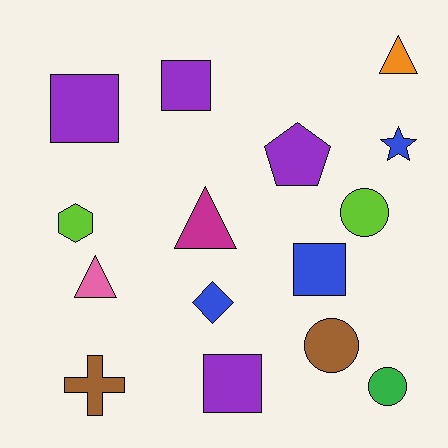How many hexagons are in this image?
There is 1 hexagon.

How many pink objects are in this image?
There is 1 pink object.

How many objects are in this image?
There are 15 objects.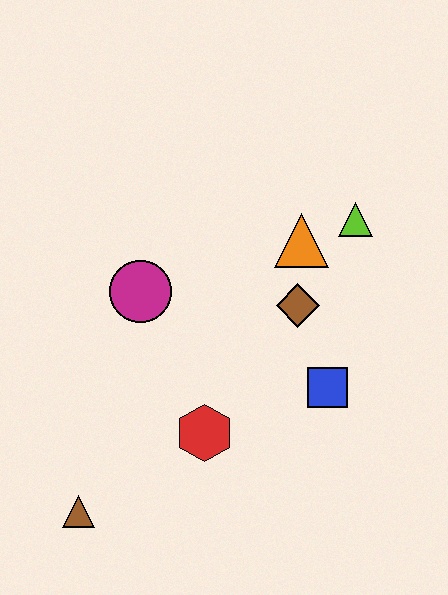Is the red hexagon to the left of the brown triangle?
No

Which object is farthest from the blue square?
The brown triangle is farthest from the blue square.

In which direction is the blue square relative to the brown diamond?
The blue square is below the brown diamond.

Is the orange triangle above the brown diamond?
Yes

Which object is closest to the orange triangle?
The lime triangle is closest to the orange triangle.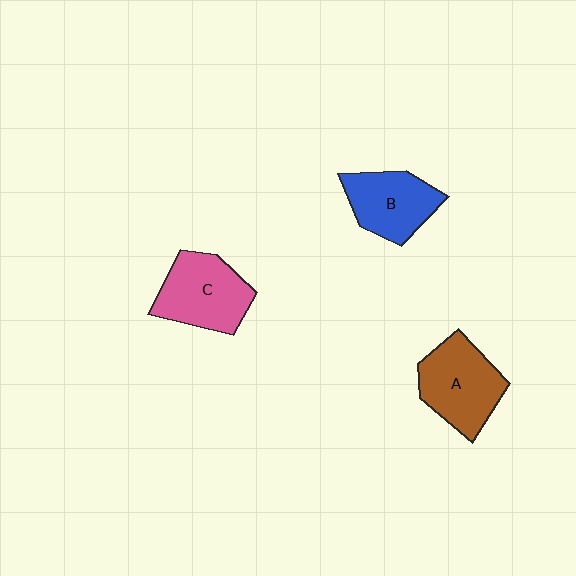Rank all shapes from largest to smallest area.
From largest to smallest: A (brown), C (pink), B (blue).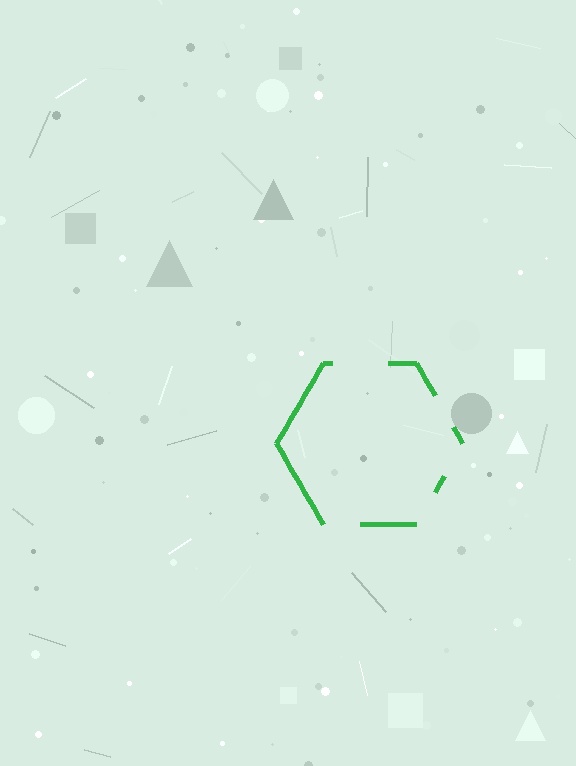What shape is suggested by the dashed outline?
The dashed outline suggests a hexagon.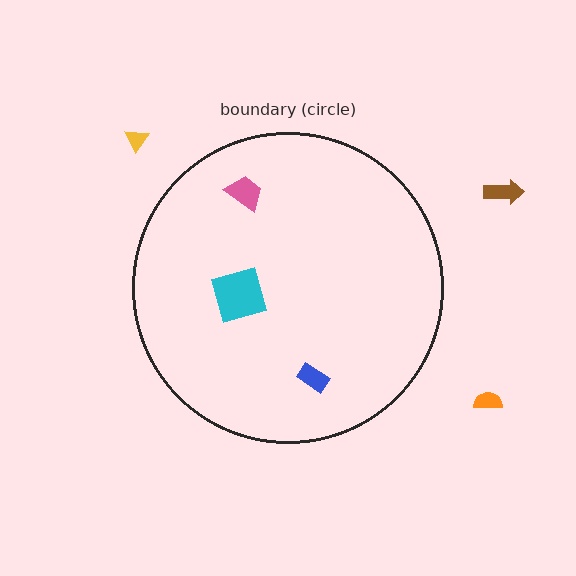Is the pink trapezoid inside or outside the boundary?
Inside.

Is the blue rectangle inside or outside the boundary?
Inside.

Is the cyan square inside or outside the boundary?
Inside.